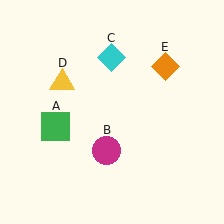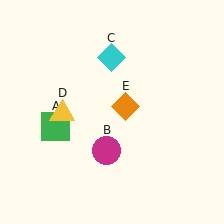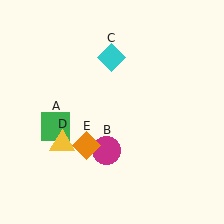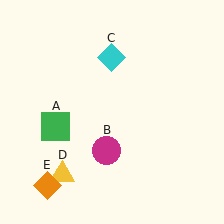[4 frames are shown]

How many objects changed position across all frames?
2 objects changed position: yellow triangle (object D), orange diamond (object E).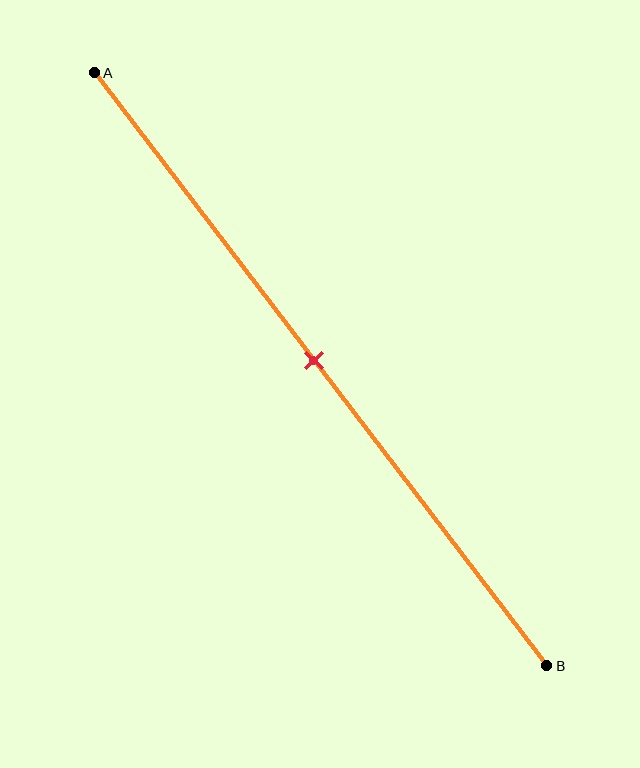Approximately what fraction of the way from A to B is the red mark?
The red mark is approximately 50% of the way from A to B.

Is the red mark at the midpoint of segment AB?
Yes, the mark is approximately at the midpoint.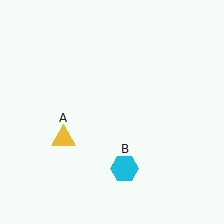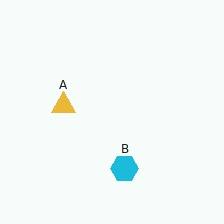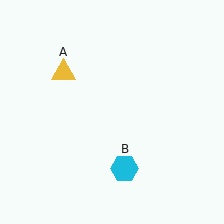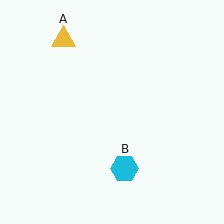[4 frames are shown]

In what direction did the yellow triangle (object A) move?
The yellow triangle (object A) moved up.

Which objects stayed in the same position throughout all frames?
Cyan hexagon (object B) remained stationary.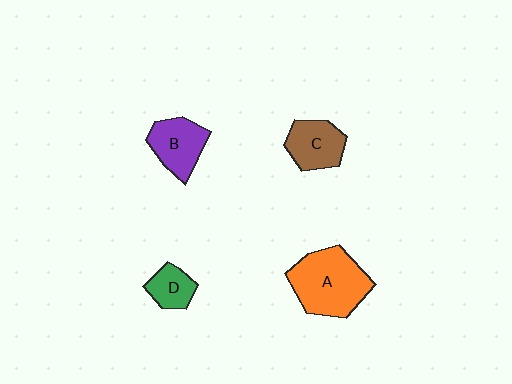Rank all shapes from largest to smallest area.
From largest to smallest: A (orange), B (purple), C (brown), D (green).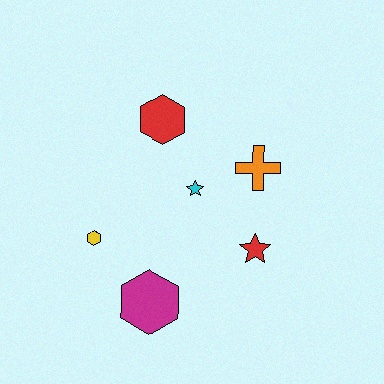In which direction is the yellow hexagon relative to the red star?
The yellow hexagon is to the left of the red star.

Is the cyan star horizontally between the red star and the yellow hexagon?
Yes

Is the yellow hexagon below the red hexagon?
Yes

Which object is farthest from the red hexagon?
The magenta hexagon is farthest from the red hexagon.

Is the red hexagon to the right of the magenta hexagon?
Yes